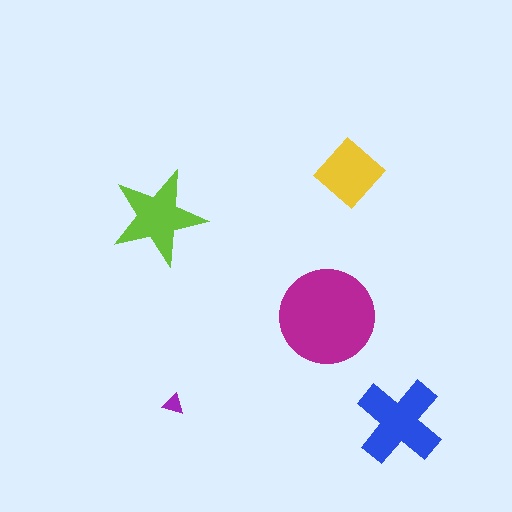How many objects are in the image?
There are 5 objects in the image.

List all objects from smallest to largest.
The purple triangle, the yellow diamond, the lime star, the blue cross, the magenta circle.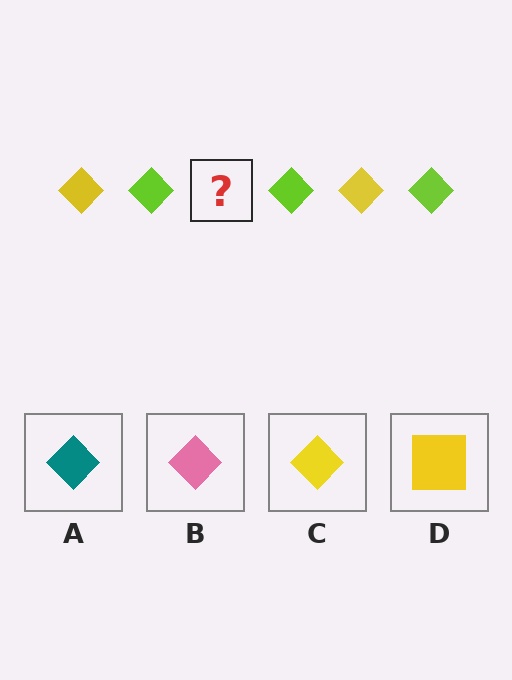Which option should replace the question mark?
Option C.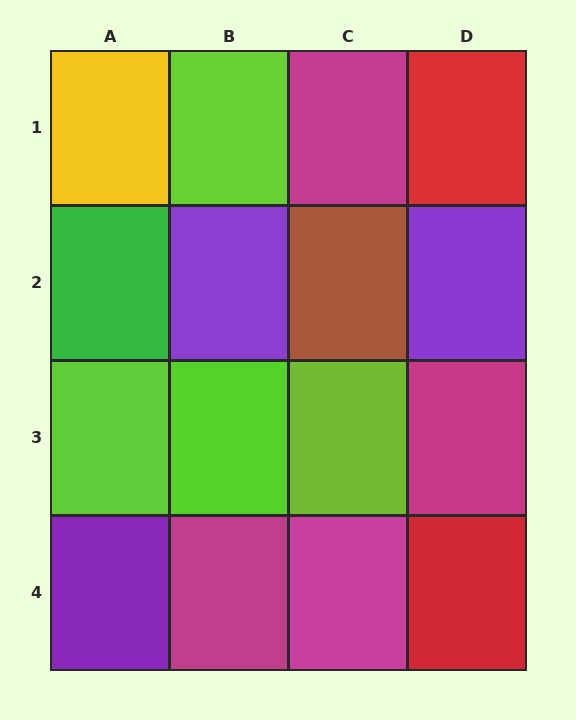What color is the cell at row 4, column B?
Magenta.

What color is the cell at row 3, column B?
Lime.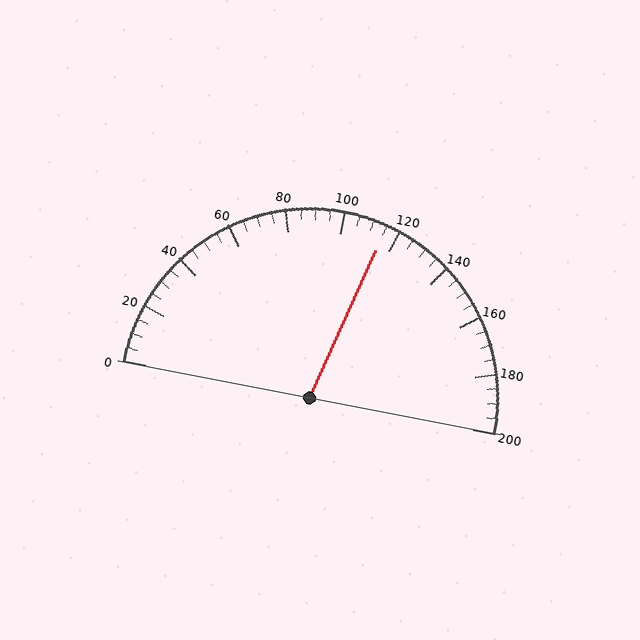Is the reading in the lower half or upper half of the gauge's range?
The reading is in the upper half of the range (0 to 200).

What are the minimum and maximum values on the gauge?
The gauge ranges from 0 to 200.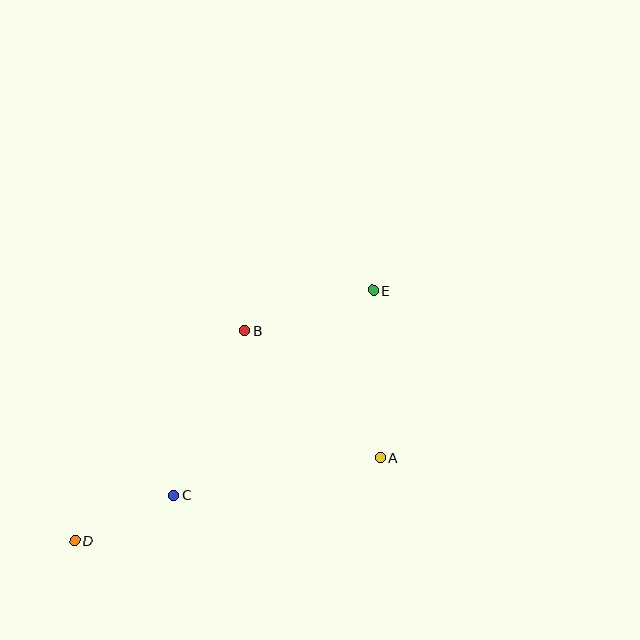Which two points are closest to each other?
Points C and D are closest to each other.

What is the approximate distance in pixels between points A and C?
The distance between A and C is approximately 210 pixels.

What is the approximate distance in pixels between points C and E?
The distance between C and E is approximately 286 pixels.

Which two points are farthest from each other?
Points D and E are farthest from each other.